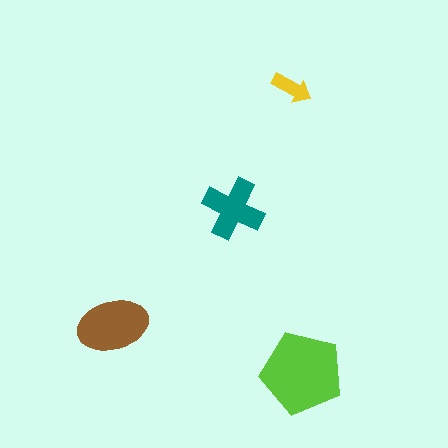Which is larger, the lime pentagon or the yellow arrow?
The lime pentagon.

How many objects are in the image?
There are 4 objects in the image.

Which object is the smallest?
The yellow arrow.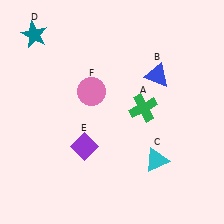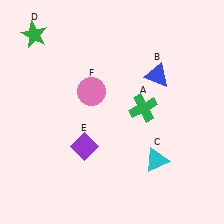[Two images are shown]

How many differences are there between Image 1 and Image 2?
There is 1 difference between the two images.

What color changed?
The star (D) changed from teal in Image 1 to green in Image 2.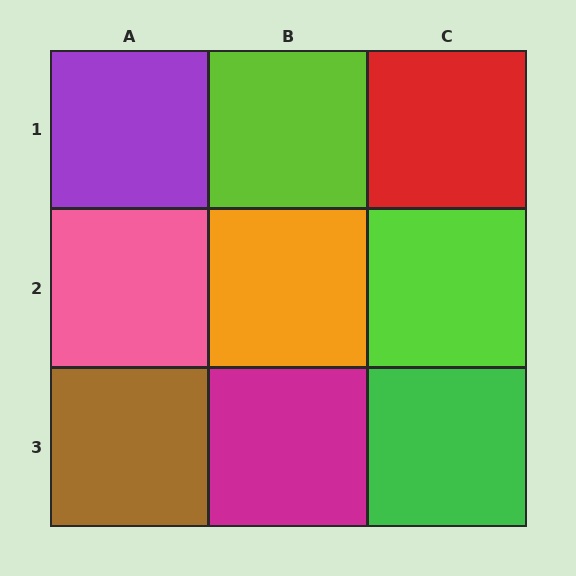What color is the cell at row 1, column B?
Lime.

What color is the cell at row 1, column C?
Red.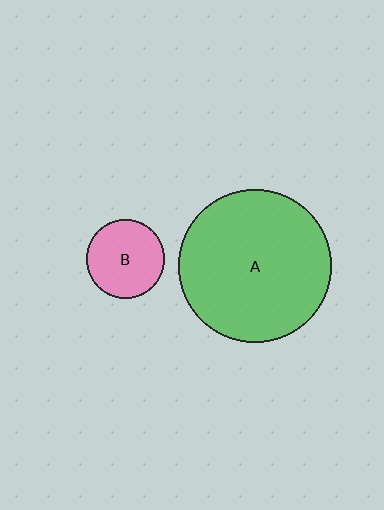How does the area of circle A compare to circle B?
Approximately 3.8 times.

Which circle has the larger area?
Circle A (green).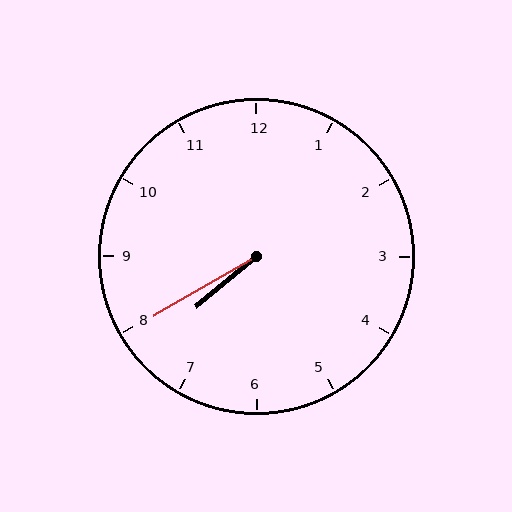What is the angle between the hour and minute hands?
Approximately 10 degrees.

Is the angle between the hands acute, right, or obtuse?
It is acute.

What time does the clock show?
7:40.